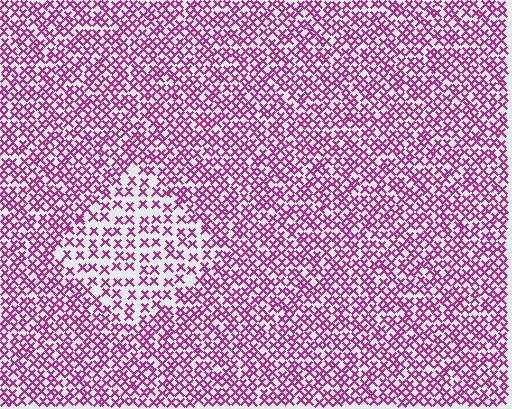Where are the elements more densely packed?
The elements are more densely packed outside the diamond boundary.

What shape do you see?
I see a diamond.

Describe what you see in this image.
The image contains small magenta elements arranged at two different densities. A diamond-shaped region is visible where the elements are less densely packed than the surrounding area.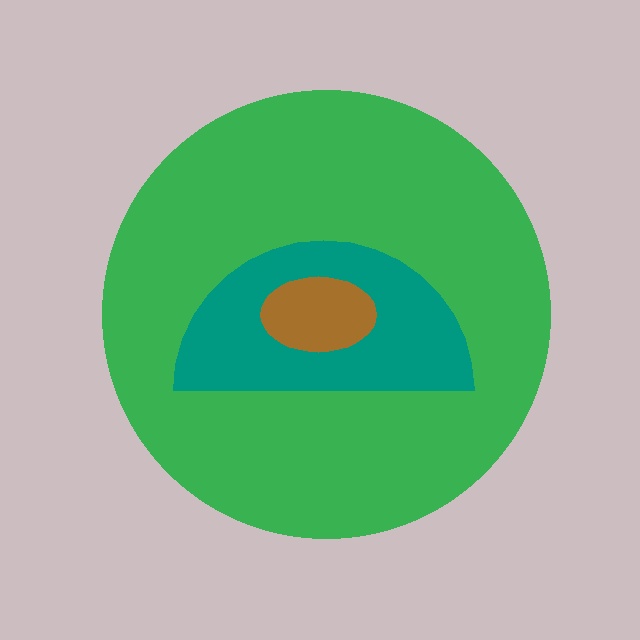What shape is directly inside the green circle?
The teal semicircle.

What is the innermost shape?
The brown ellipse.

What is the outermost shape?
The green circle.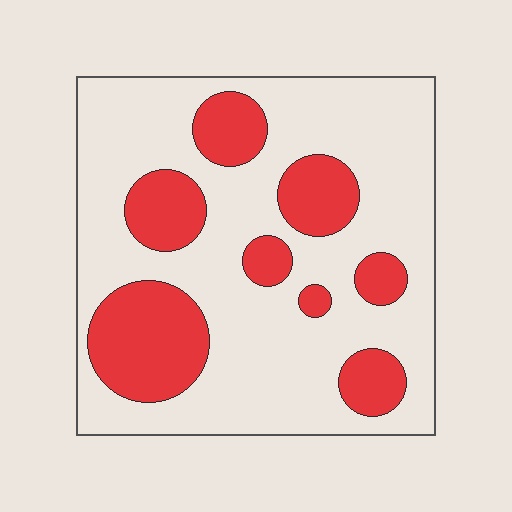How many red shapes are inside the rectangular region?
8.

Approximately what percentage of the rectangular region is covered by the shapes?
Approximately 30%.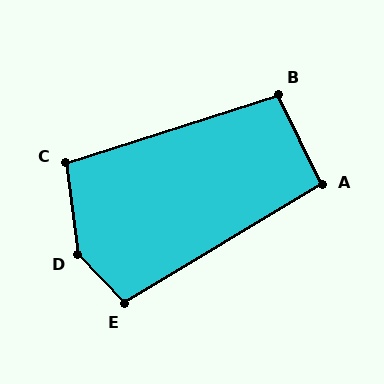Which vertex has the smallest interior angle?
A, at approximately 95 degrees.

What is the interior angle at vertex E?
Approximately 103 degrees (obtuse).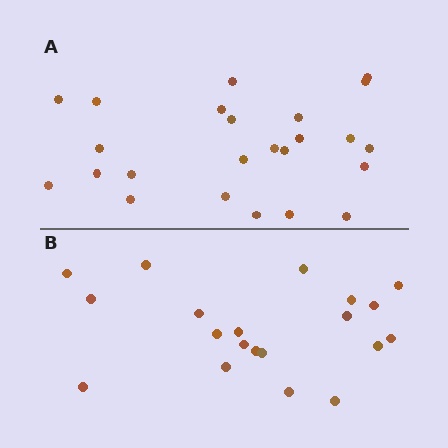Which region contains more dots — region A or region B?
Region A (the top region) has more dots.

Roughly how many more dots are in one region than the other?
Region A has about 4 more dots than region B.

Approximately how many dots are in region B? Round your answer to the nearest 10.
About 20 dots.